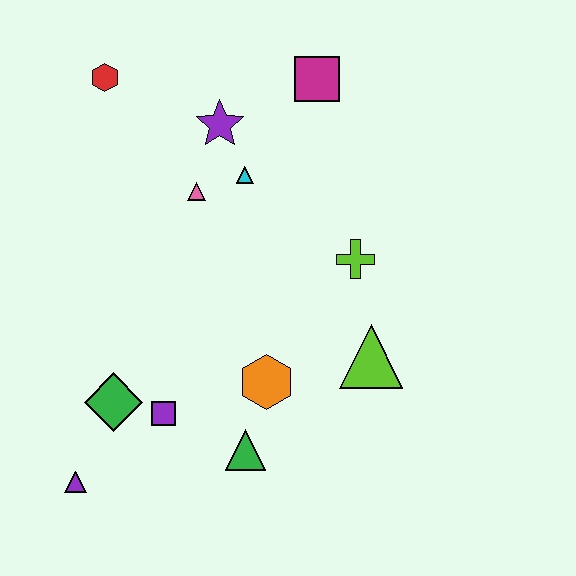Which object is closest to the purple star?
The cyan triangle is closest to the purple star.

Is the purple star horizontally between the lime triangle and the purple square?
Yes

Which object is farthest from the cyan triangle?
The purple triangle is farthest from the cyan triangle.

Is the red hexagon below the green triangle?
No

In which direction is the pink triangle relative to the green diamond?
The pink triangle is above the green diamond.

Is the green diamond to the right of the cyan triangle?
No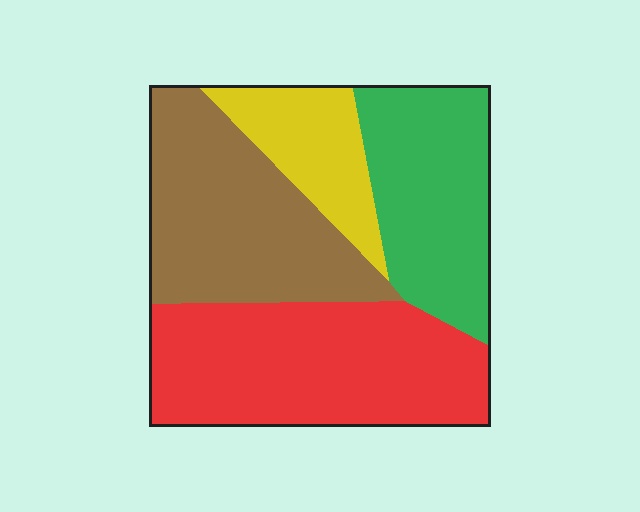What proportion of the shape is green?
Green takes up about one quarter (1/4) of the shape.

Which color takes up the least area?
Yellow, at roughly 15%.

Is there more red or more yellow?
Red.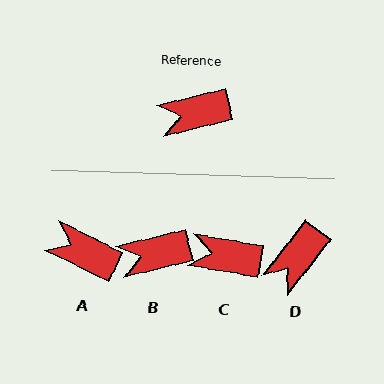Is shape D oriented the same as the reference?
No, it is off by about 39 degrees.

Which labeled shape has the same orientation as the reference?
B.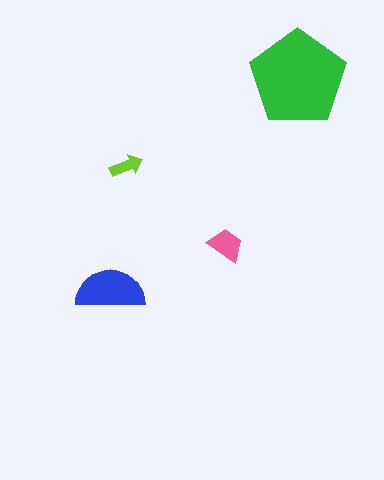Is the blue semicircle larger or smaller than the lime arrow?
Larger.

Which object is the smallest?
The lime arrow.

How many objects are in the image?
There are 4 objects in the image.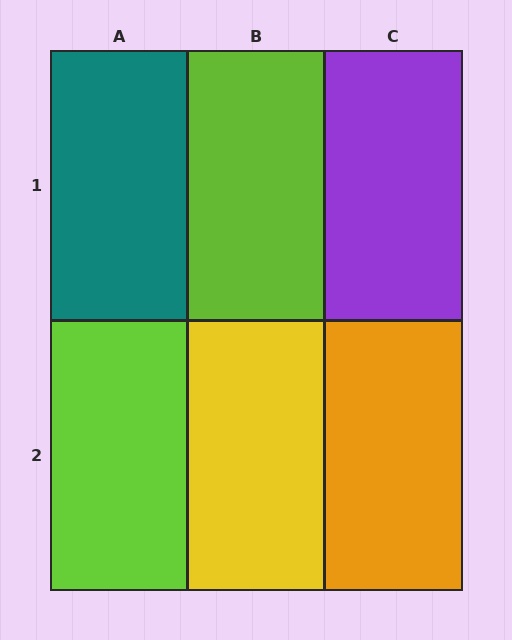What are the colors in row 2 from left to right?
Lime, yellow, orange.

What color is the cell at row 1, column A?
Teal.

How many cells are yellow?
1 cell is yellow.